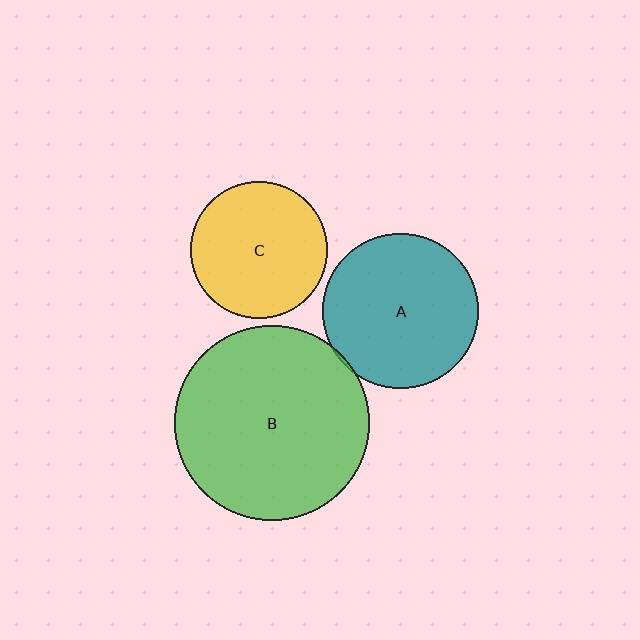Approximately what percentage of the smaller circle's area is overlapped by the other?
Approximately 5%.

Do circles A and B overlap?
Yes.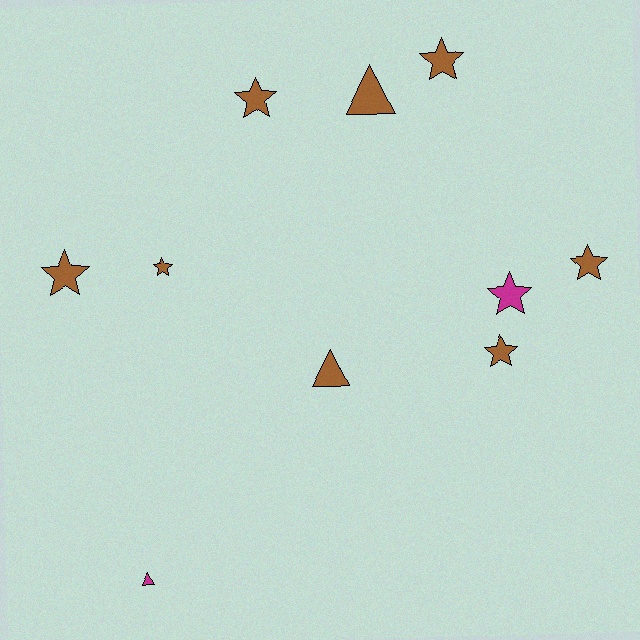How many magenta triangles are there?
There is 1 magenta triangle.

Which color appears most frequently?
Brown, with 8 objects.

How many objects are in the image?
There are 10 objects.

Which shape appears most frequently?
Star, with 7 objects.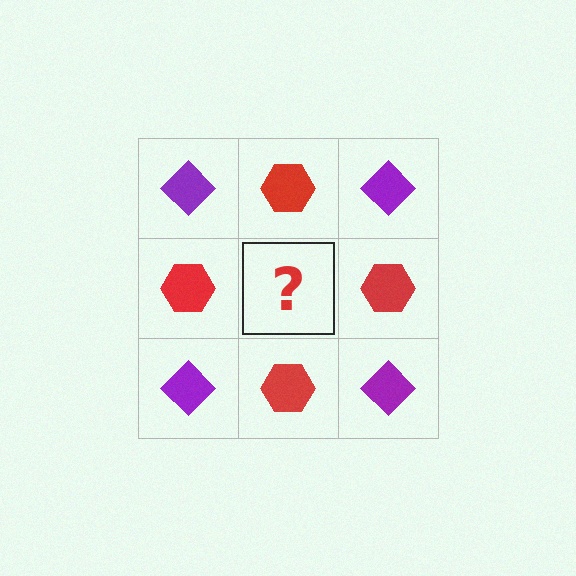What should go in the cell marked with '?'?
The missing cell should contain a purple diamond.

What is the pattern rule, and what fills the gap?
The rule is that it alternates purple diamond and red hexagon in a checkerboard pattern. The gap should be filled with a purple diamond.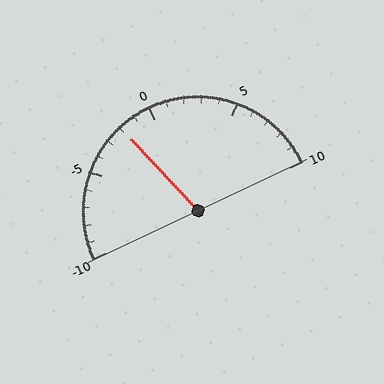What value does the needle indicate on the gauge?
The needle indicates approximately -2.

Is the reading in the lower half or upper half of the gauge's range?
The reading is in the lower half of the range (-10 to 10).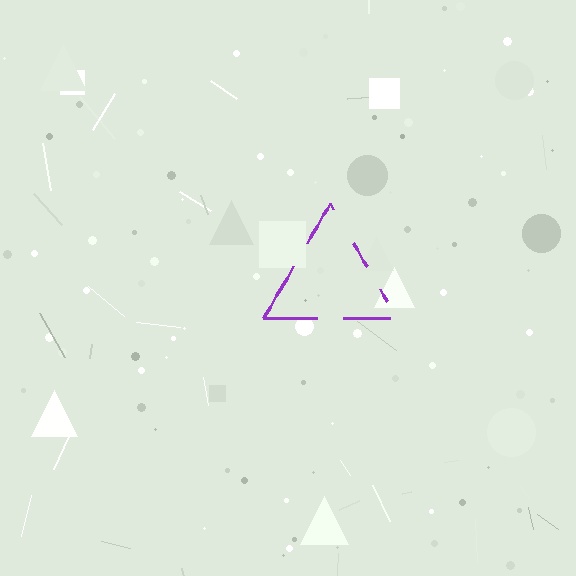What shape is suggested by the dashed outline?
The dashed outline suggests a triangle.